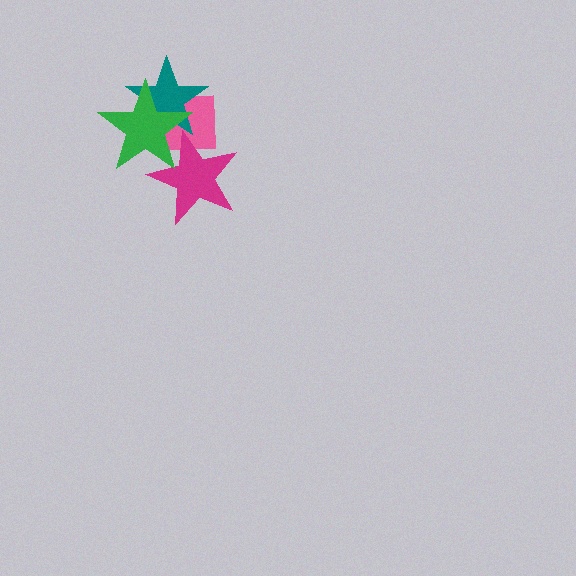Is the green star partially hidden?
No, no other shape covers it.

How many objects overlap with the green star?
3 objects overlap with the green star.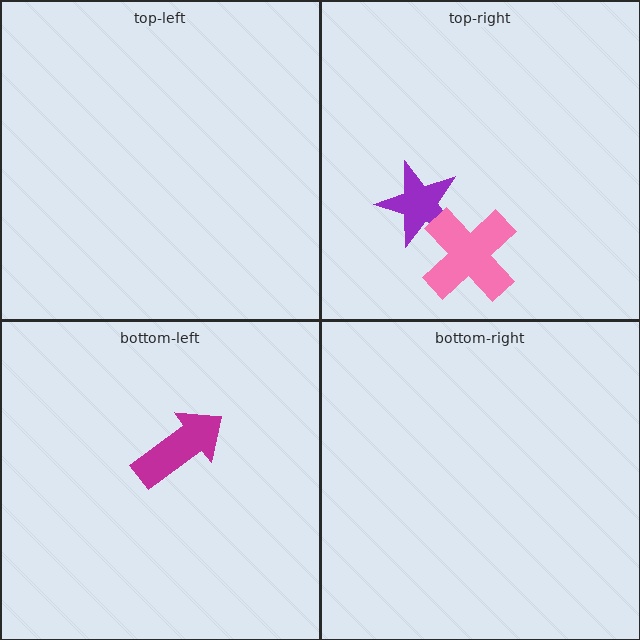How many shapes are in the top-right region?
2.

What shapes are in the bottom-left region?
The magenta arrow.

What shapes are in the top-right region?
The purple star, the pink cross.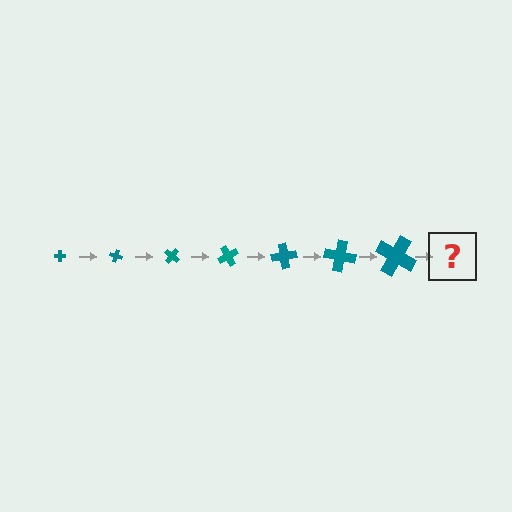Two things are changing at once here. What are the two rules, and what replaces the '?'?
The two rules are that the cross grows larger each step and it rotates 20 degrees each step. The '?' should be a cross, larger than the previous one and rotated 140 degrees from the start.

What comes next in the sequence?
The next element should be a cross, larger than the previous one and rotated 140 degrees from the start.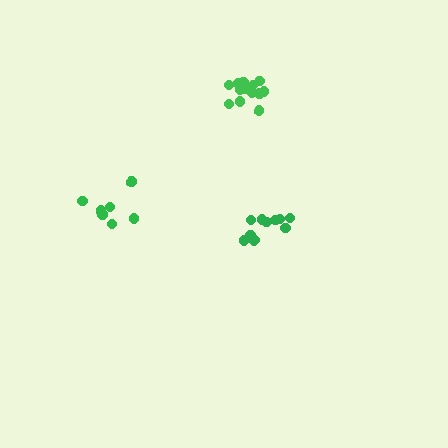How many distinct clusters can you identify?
There are 3 distinct clusters.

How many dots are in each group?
Group 1: 8 dots, Group 2: 10 dots, Group 3: 13 dots (31 total).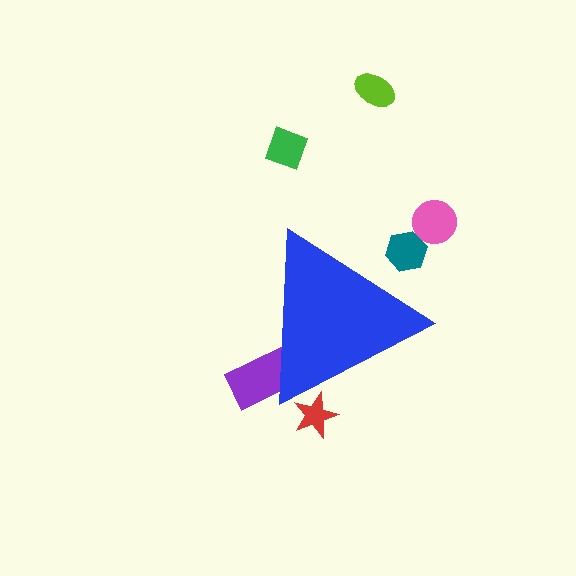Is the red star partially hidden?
Yes, the red star is partially hidden behind the blue triangle.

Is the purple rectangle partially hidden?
Yes, the purple rectangle is partially hidden behind the blue triangle.